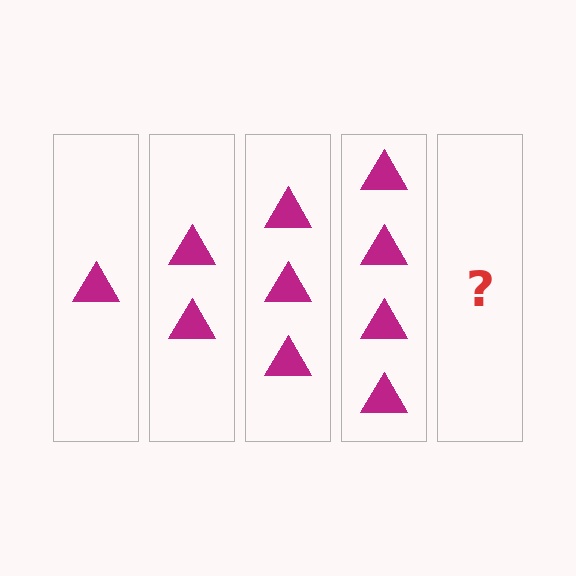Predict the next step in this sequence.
The next step is 5 triangles.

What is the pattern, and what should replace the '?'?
The pattern is that each step adds one more triangle. The '?' should be 5 triangles.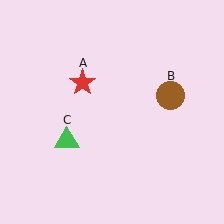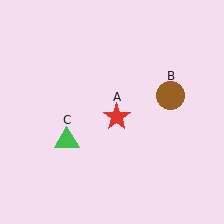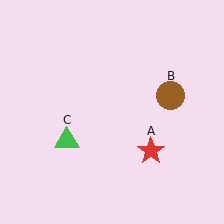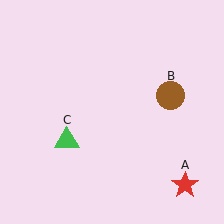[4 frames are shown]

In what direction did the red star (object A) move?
The red star (object A) moved down and to the right.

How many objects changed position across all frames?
1 object changed position: red star (object A).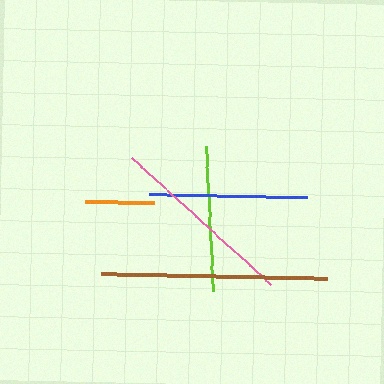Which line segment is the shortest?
The orange line is the shortest at approximately 70 pixels.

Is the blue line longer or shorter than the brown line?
The brown line is longer than the blue line.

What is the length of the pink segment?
The pink segment is approximately 188 pixels long.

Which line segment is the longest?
The brown line is the longest at approximately 226 pixels.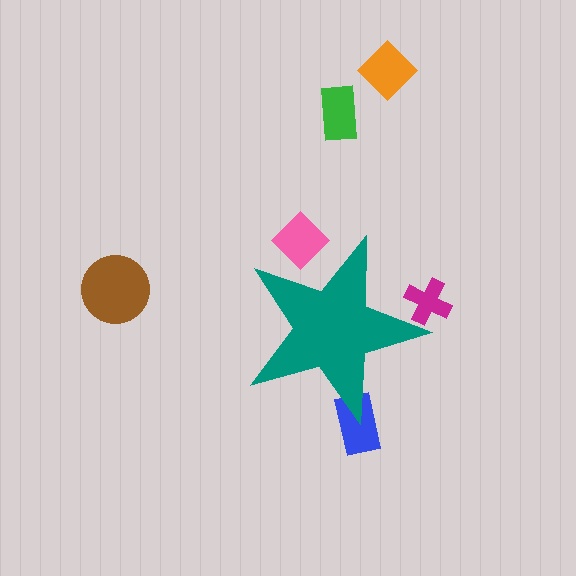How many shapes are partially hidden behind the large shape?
3 shapes are partially hidden.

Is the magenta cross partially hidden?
Yes, the magenta cross is partially hidden behind the teal star.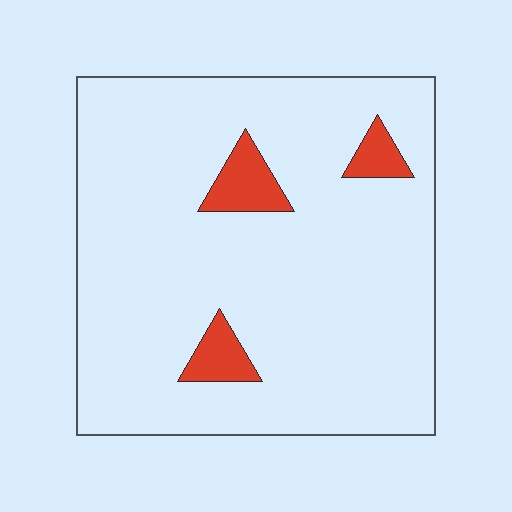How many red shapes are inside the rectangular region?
3.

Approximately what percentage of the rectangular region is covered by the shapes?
Approximately 10%.